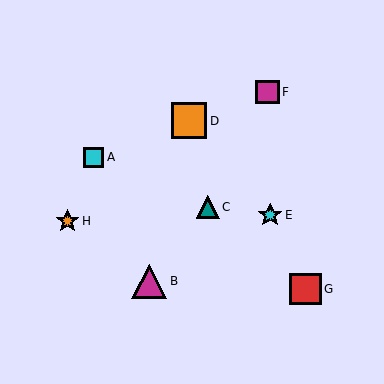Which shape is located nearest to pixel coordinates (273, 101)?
The magenta square (labeled F) at (268, 92) is nearest to that location.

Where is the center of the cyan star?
The center of the cyan star is at (270, 215).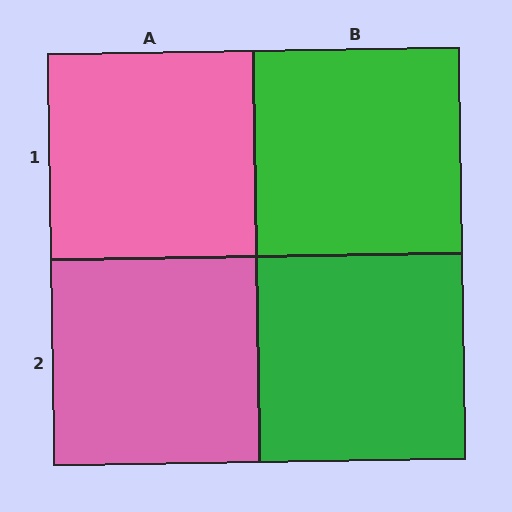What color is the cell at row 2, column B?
Green.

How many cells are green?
2 cells are green.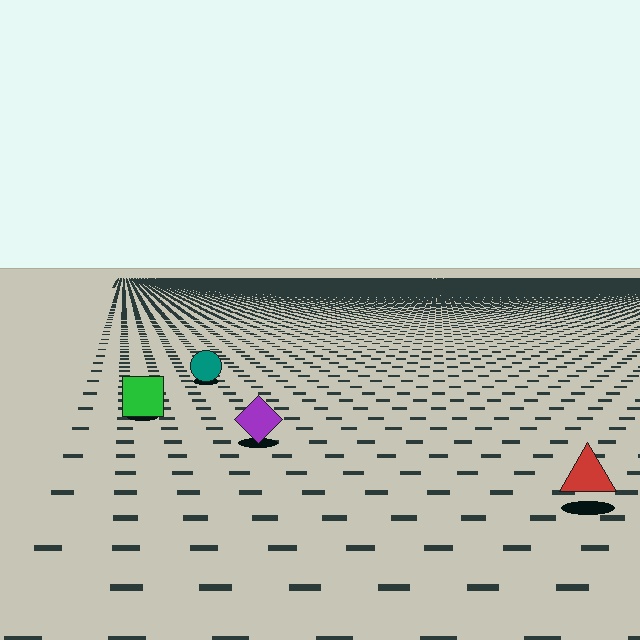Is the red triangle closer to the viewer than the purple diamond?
Yes. The red triangle is closer — you can tell from the texture gradient: the ground texture is coarser near it.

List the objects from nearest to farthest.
From nearest to farthest: the red triangle, the purple diamond, the green square, the teal circle.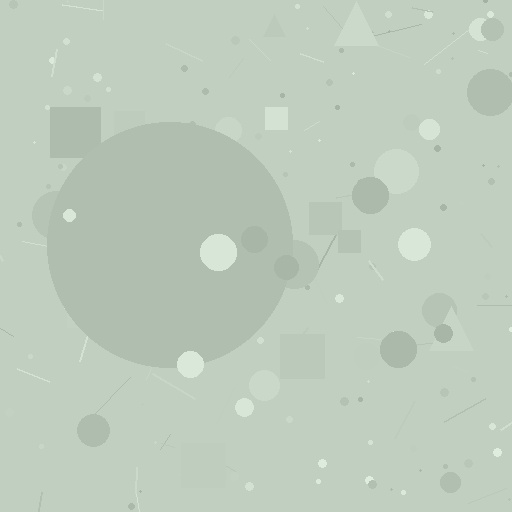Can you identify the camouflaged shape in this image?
The camouflaged shape is a circle.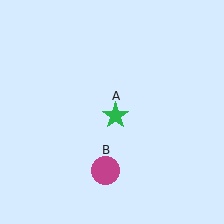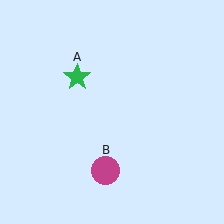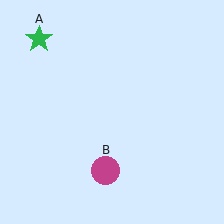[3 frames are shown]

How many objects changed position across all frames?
1 object changed position: green star (object A).